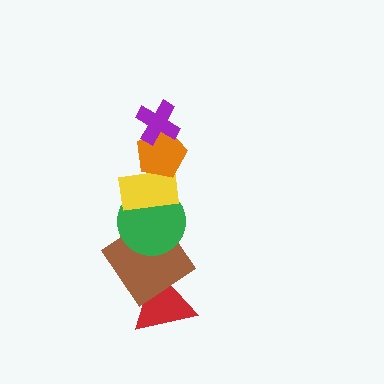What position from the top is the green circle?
The green circle is 4th from the top.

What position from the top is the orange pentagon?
The orange pentagon is 2nd from the top.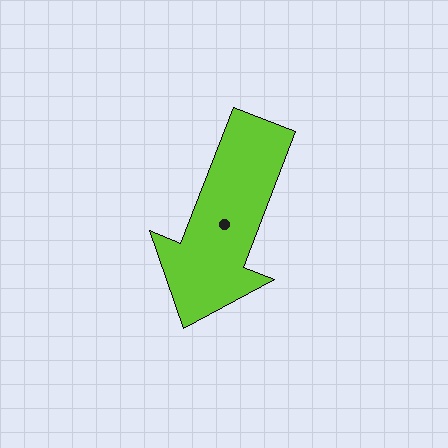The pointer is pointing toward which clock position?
Roughly 7 o'clock.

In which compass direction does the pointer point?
South.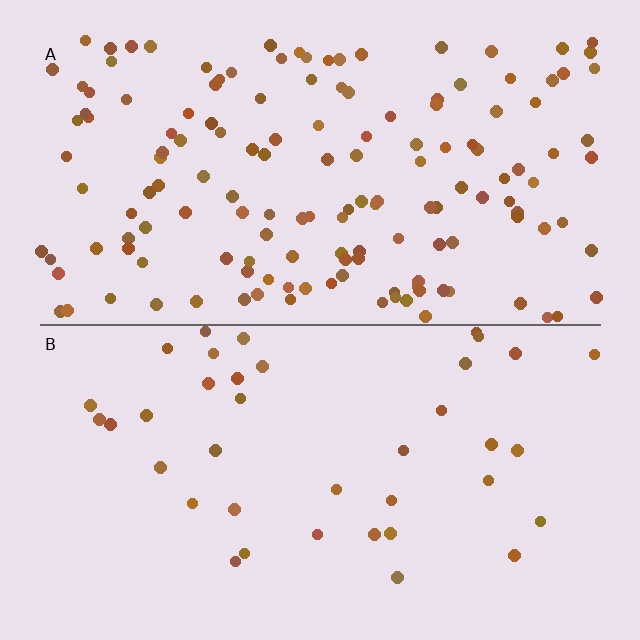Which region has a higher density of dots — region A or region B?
A (the top).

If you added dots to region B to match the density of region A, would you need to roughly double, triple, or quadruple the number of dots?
Approximately quadruple.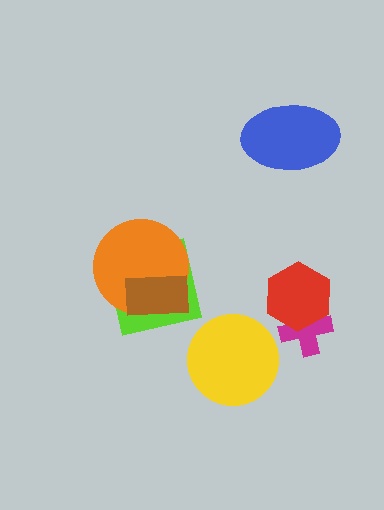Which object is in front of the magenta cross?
The red hexagon is in front of the magenta cross.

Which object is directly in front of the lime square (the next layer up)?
The orange circle is directly in front of the lime square.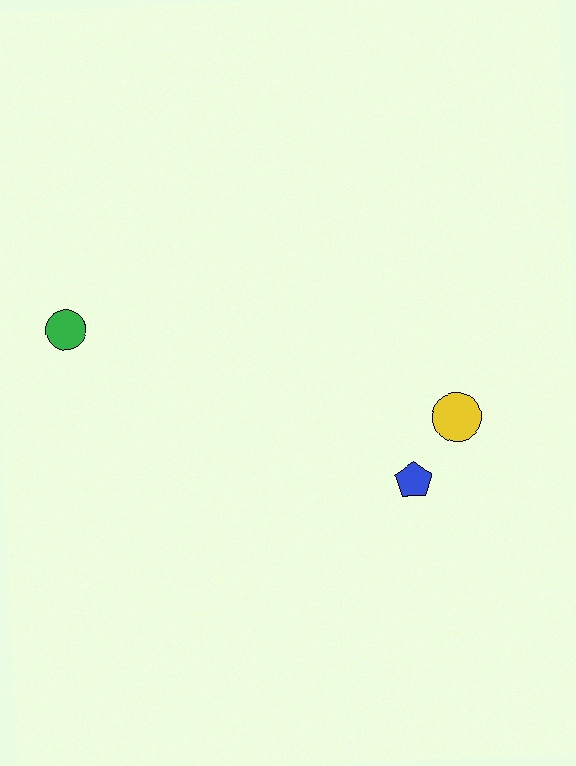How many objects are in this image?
There are 3 objects.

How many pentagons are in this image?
There is 1 pentagon.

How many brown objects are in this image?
There are no brown objects.